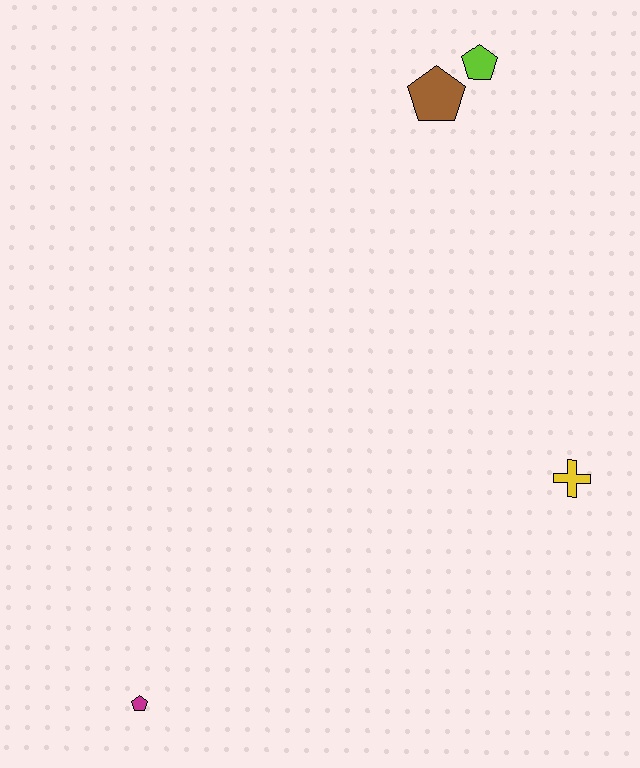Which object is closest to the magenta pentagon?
The yellow cross is closest to the magenta pentagon.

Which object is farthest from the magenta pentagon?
The lime pentagon is farthest from the magenta pentagon.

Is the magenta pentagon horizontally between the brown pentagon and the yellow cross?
No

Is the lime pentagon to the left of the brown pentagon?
No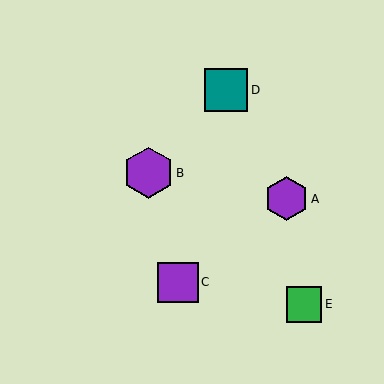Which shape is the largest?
The purple hexagon (labeled B) is the largest.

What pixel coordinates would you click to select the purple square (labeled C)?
Click at (178, 282) to select the purple square C.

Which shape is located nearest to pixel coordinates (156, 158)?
The purple hexagon (labeled B) at (148, 173) is nearest to that location.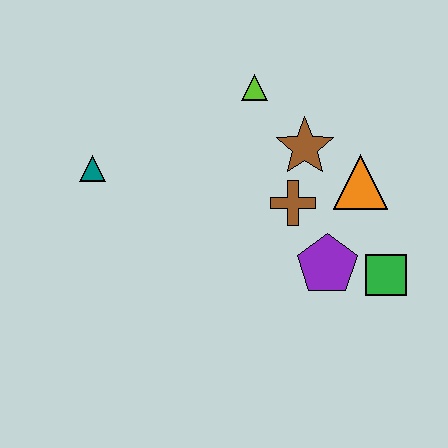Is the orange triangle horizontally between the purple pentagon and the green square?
Yes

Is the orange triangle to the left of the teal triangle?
No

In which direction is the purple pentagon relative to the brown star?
The purple pentagon is below the brown star.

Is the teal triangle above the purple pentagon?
Yes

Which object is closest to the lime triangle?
The brown star is closest to the lime triangle.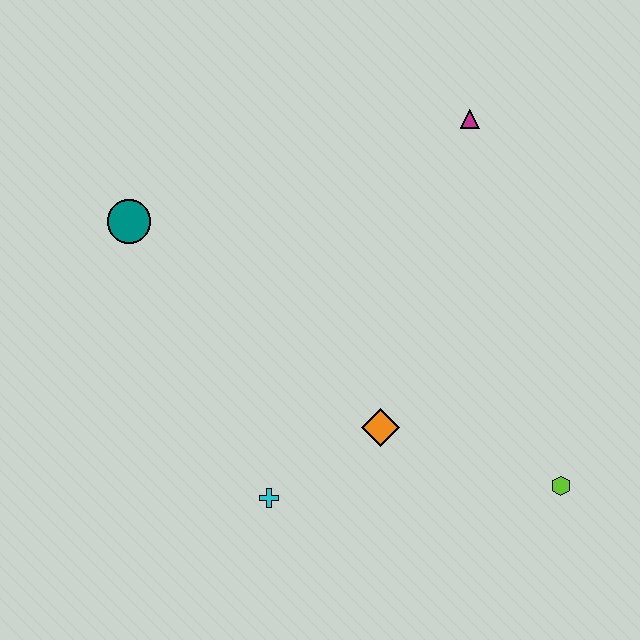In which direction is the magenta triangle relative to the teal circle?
The magenta triangle is to the right of the teal circle.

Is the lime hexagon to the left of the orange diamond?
No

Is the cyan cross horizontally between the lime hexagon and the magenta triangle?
No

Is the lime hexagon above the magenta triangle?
No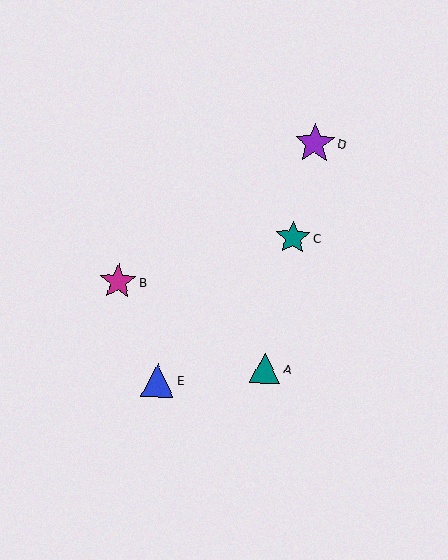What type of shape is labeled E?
Shape E is a blue triangle.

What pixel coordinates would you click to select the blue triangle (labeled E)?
Click at (158, 380) to select the blue triangle E.